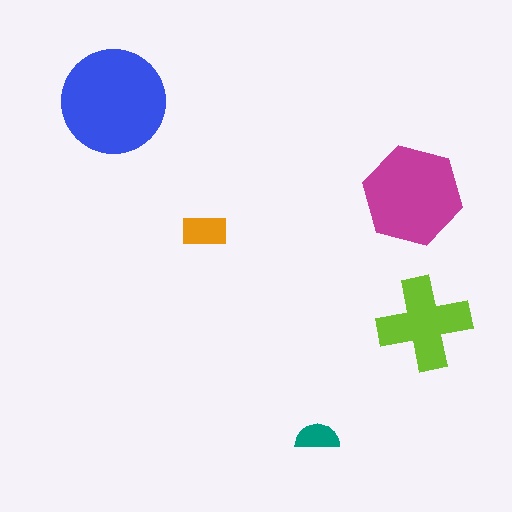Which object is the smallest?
The teal semicircle.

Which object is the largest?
The blue circle.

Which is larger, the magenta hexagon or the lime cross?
The magenta hexagon.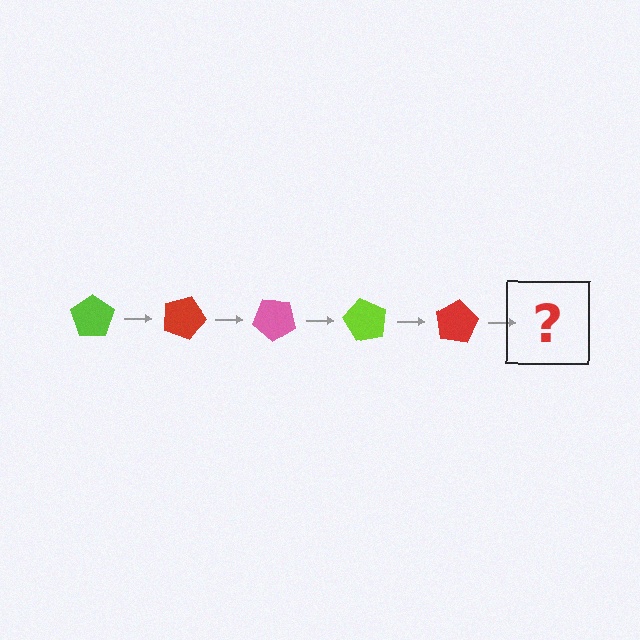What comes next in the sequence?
The next element should be a pink pentagon, rotated 100 degrees from the start.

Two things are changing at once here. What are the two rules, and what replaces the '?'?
The two rules are that it rotates 20 degrees each step and the color cycles through lime, red, and pink. The '?' should be a pink pentagon, rotated 100 degrees from the start.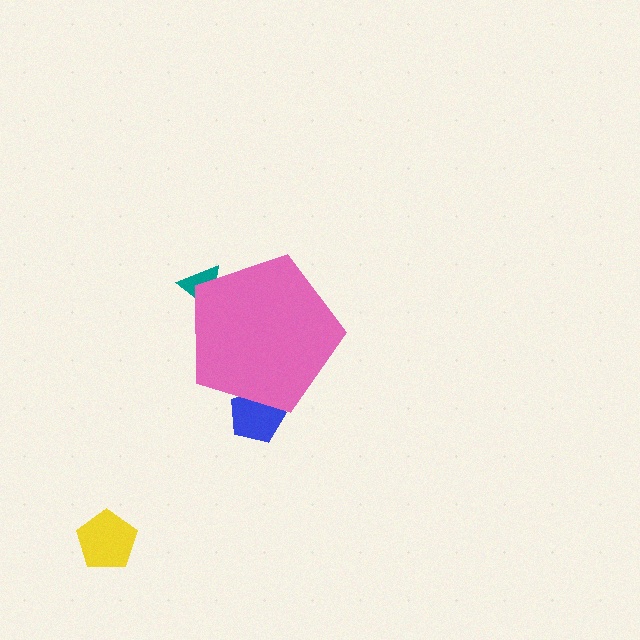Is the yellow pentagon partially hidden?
No, the yellow pentagon is fully visible.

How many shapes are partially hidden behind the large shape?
2 shapes are partially hidden.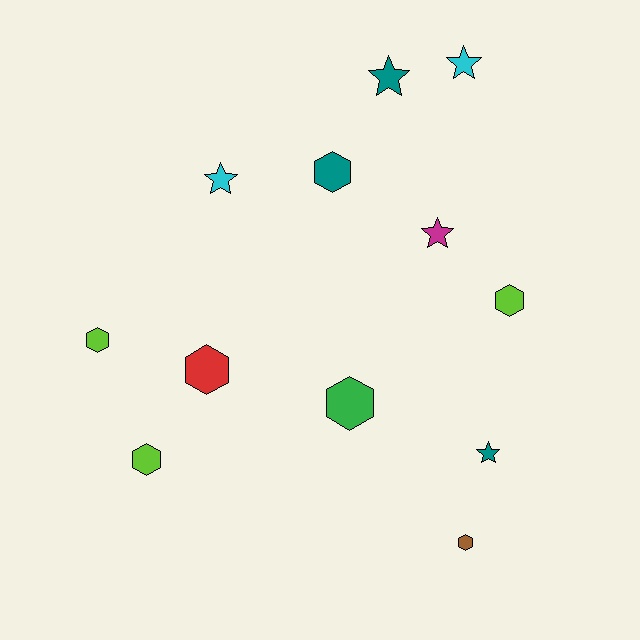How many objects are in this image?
There are 12 objects.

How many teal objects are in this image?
There are 3 teal objects.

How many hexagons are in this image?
There are 7 hexagons.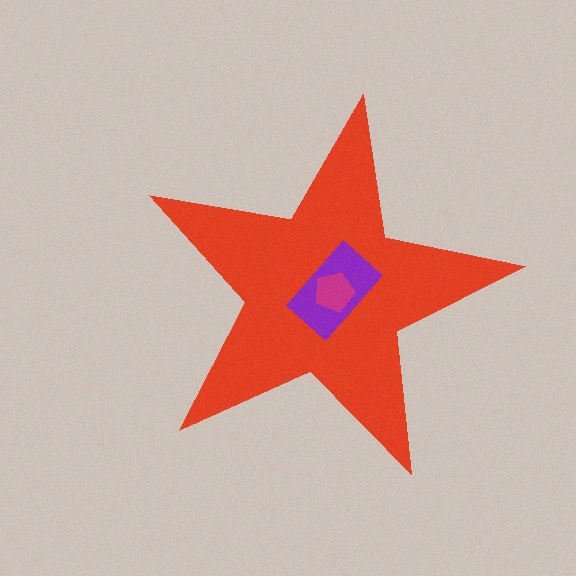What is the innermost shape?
The magenta pentagon.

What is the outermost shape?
The red star.